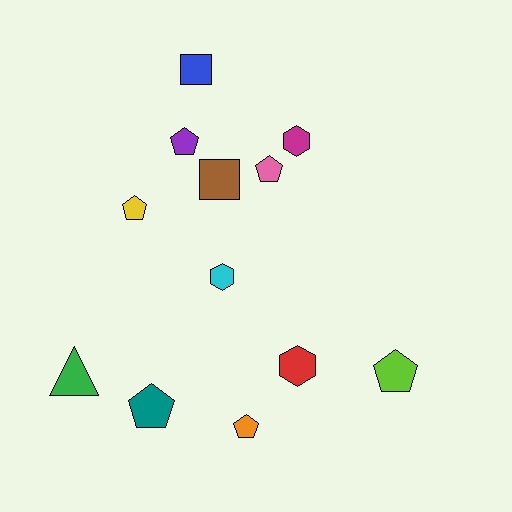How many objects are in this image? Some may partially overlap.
There are 12 objects.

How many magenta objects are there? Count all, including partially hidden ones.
There is 1 magenta object.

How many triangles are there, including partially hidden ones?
There is 1 triangle.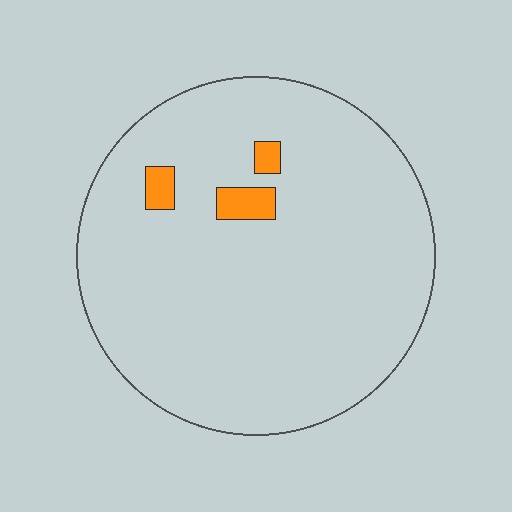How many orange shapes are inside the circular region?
3.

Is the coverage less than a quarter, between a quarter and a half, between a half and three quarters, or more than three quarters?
Less than a quarter.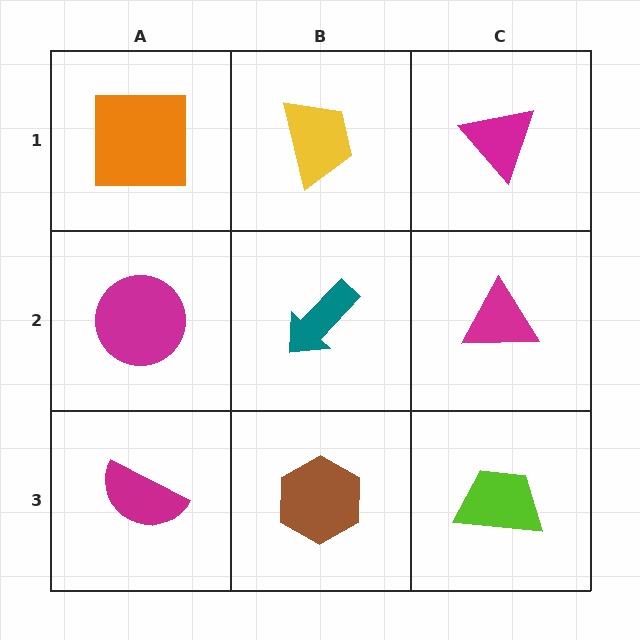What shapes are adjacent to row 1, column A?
A magenta circle (row 2, column A), a yellow trapezoid (row 1, column B).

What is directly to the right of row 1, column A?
A yellow trapezoid.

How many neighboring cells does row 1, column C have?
2.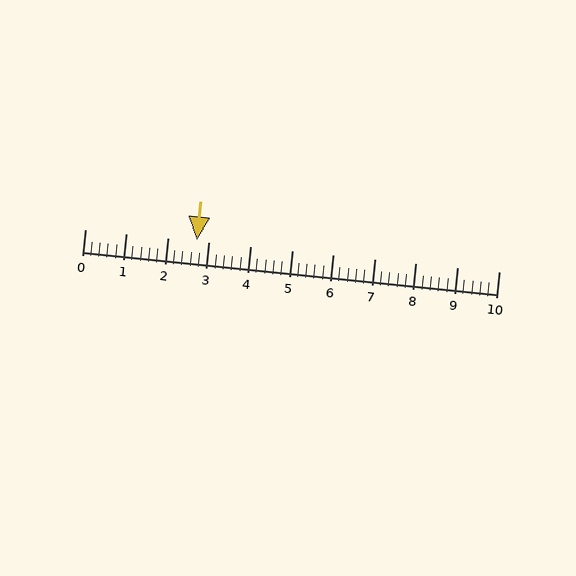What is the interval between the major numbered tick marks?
The major tick marks are spaced 1 units apart.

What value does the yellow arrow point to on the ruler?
The yellow arrow points to approximately 2.7.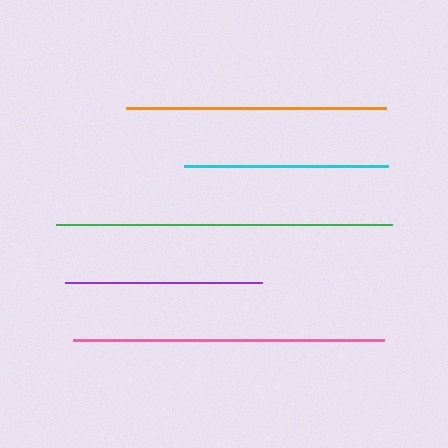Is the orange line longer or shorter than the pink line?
The pink line is longer than the orange line.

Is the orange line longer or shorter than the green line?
The green line is longer than the orange line.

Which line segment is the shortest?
The purple line is the shortest at approximately 197 pixels.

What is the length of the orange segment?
The orange segment is approximately 260 pixels long.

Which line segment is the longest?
The green line is the longest at approximately 336 pixels.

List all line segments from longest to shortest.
From longest to shortest: green, pink, orange, cyan, purple.